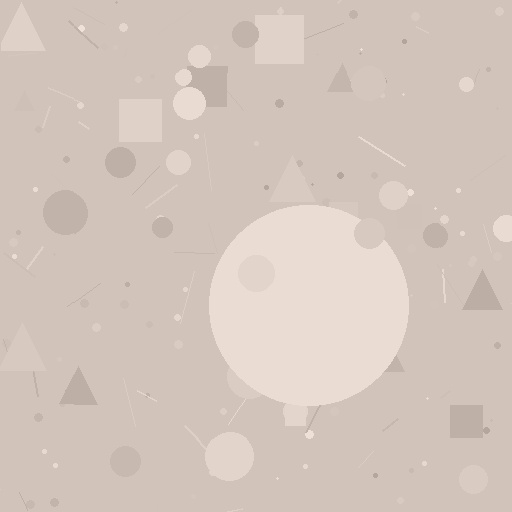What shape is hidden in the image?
A circle is hidden in the image.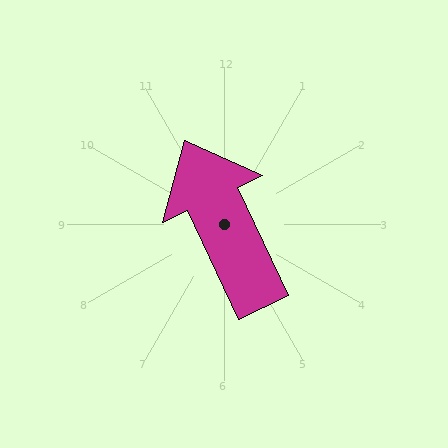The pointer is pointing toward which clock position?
Roughly 11 o'clock.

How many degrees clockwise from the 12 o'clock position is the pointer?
Approximately 335 degrees.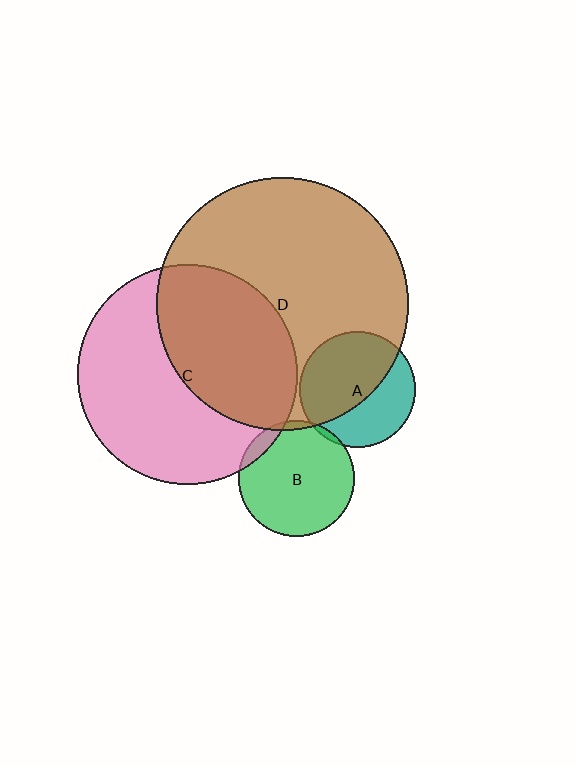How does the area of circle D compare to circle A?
Approximately 4.8 times.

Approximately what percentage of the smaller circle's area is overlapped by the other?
Approximately 5%.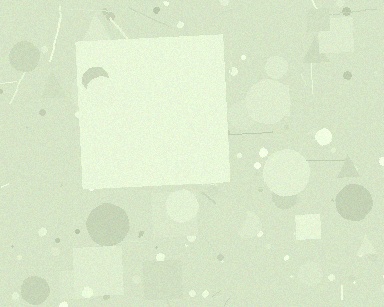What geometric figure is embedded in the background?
A square is embedded in the background.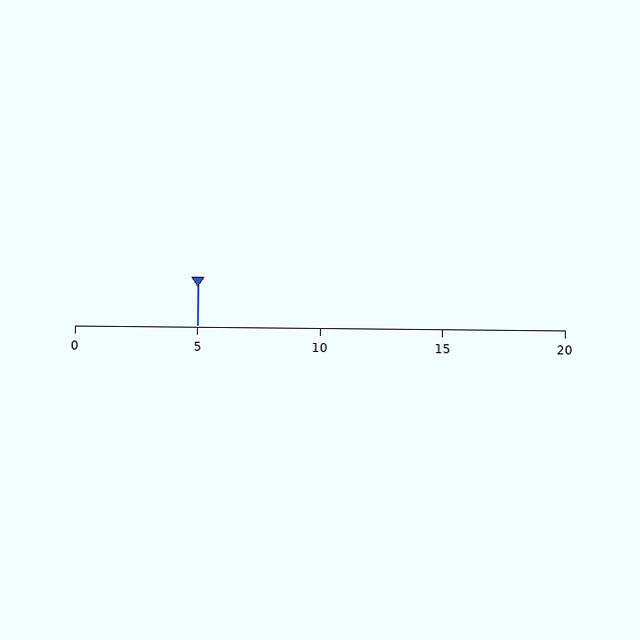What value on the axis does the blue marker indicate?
The marker indicates approximately 5.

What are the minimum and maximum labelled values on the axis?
The axis runs from 0 to 20.